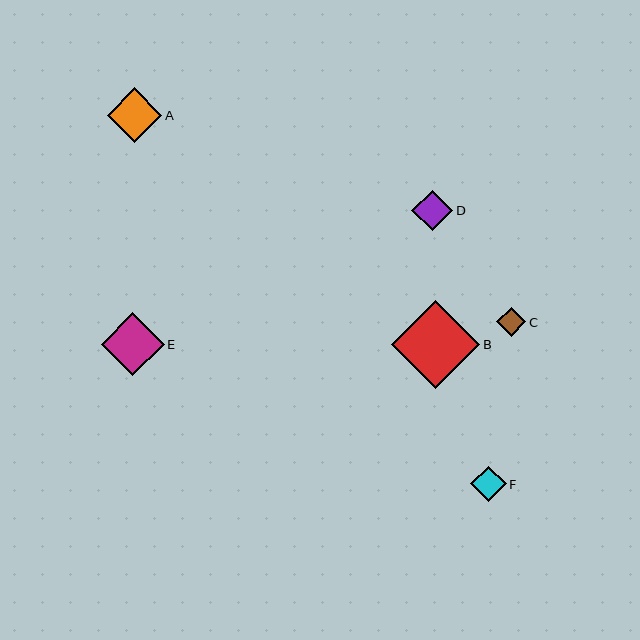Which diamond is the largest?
Diamond B is the largest with a size of approximately 88 pixels.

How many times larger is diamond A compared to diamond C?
Diamond A is approximately 1.9 times the size of diamond C.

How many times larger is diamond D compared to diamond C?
Diamond D is approximately 1.4 times the size of diamond C.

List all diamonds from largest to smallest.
From largest to smallest: B, E, A, D, F, C.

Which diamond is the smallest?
Diamond C is the smallest with a size of approximately 29 pixels.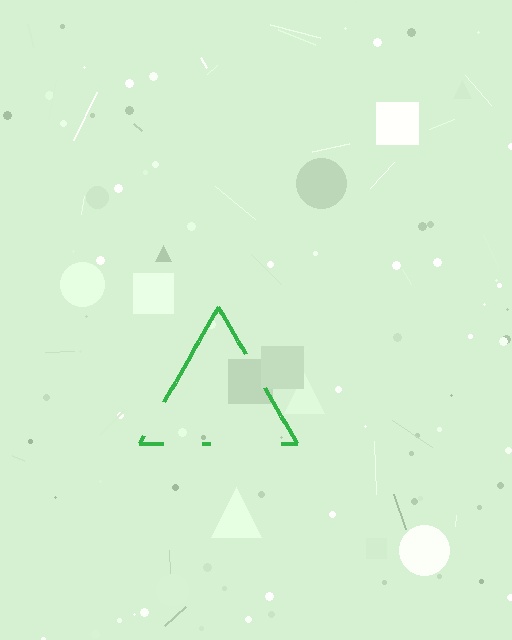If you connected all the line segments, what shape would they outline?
They would outline a triangle.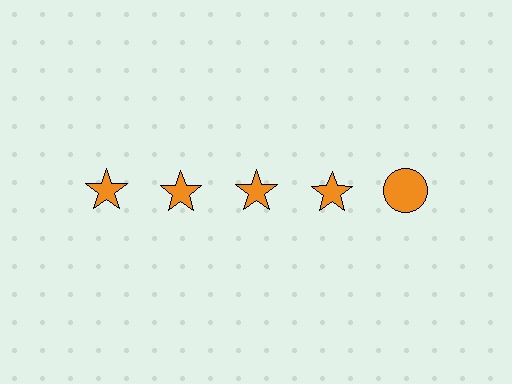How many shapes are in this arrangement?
There are 5 shapes arranged in a grid pattern.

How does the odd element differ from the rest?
It has a different shape: circle instead of star.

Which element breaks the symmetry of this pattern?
The orange circle in the top row, rightmost column breaks the symmetry. All other shapes are orange stars.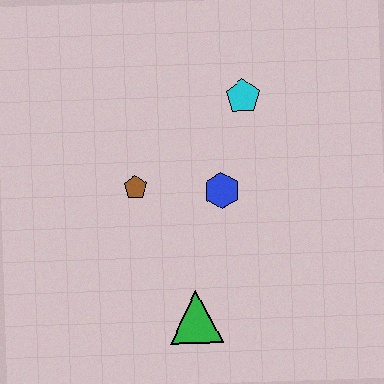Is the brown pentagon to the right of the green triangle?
No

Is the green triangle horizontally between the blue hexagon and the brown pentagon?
Yes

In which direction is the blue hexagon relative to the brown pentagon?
The blue hexagon is to the right of the brown pentagon.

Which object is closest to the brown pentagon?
The blue hexagon is closest to the brown pentagon.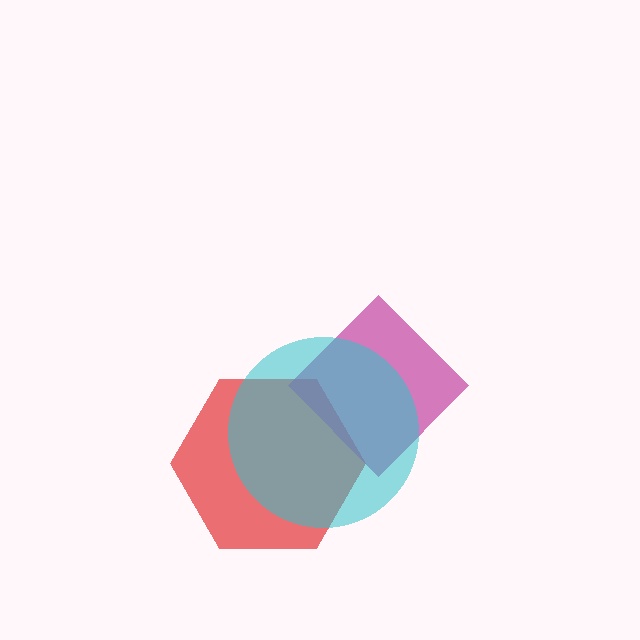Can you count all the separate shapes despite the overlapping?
Yes, there are 3 separate shapes.